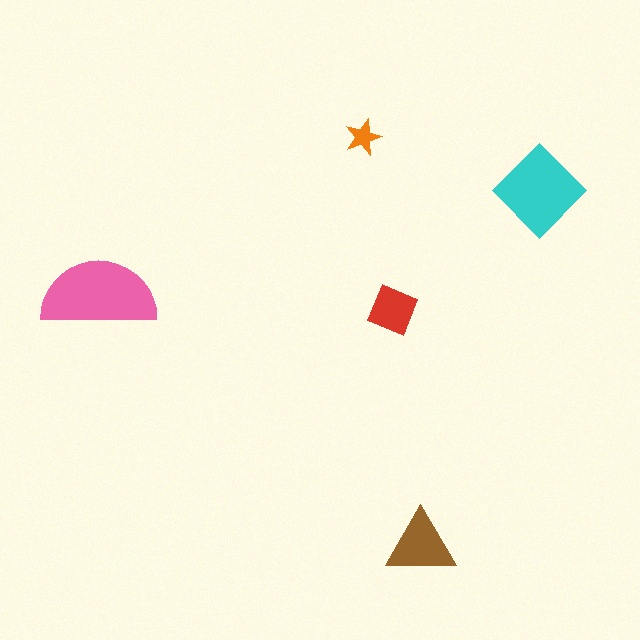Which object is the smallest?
The orange star.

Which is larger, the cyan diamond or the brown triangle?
The cyan diamond.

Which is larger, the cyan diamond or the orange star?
The cyan diamond.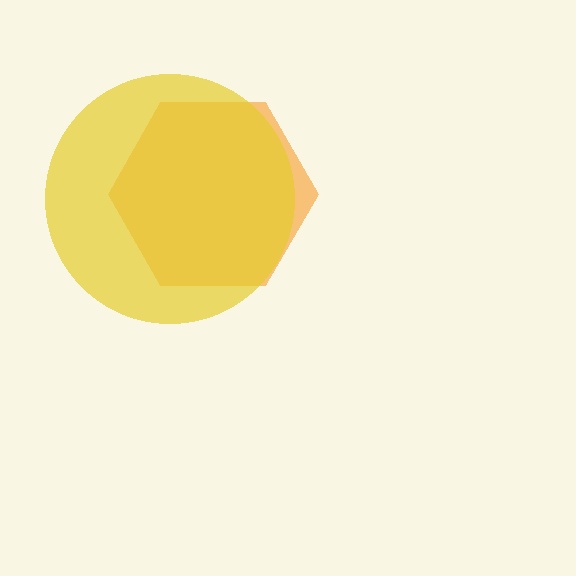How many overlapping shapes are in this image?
There are 2 overlapping shapes in the image.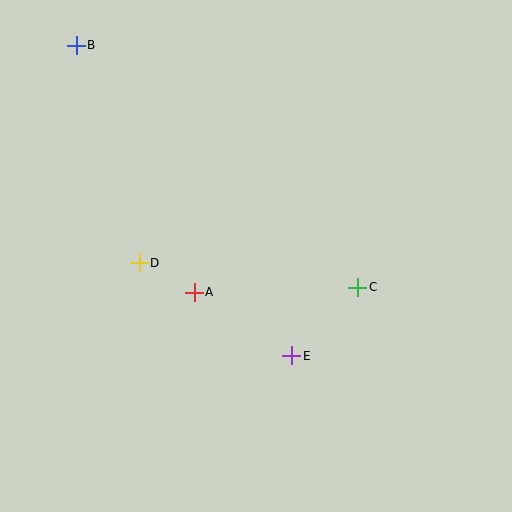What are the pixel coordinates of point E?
Point E is at (292, 356).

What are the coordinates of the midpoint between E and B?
The midpoint between E and B is at (184, 200).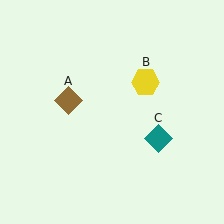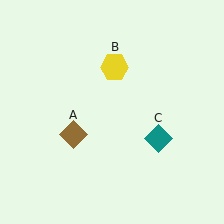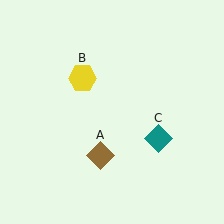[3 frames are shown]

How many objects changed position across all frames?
2 objects changed position: brown diamond (object A), yellow hexagon (object B).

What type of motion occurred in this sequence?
The brown diamond (object A), yellow hexagon (object B) rotated counterclockwise around the center of the scene.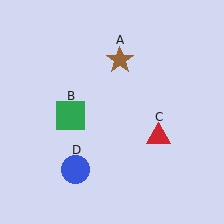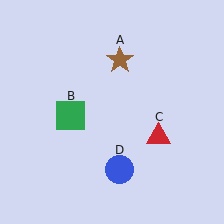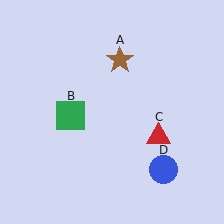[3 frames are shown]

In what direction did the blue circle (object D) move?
The blue circle (object D) moved right.